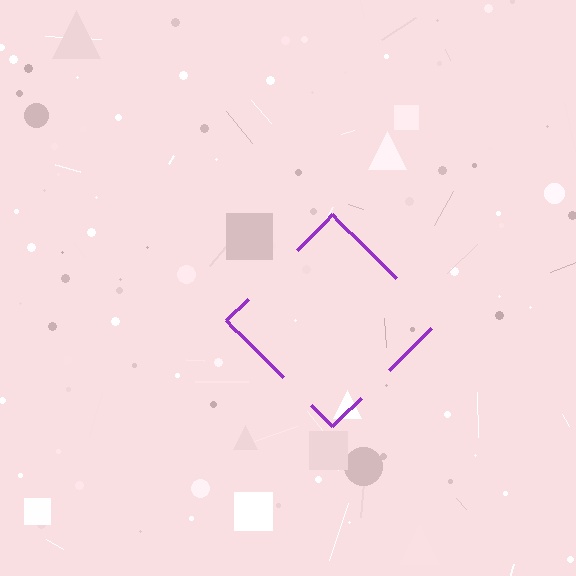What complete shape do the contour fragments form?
The contour fragments form a diamond.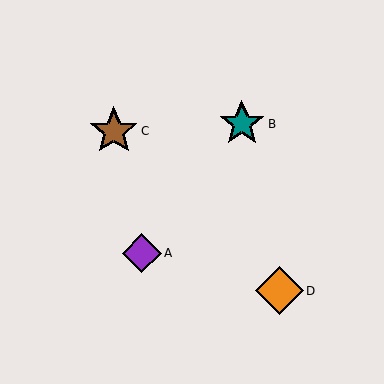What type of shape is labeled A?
Shape A is a purple diamond.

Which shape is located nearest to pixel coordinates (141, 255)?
The purple diamond (labeled A) at (142, 253) is nearest to that location.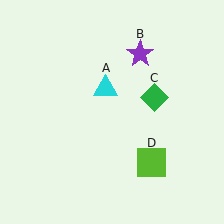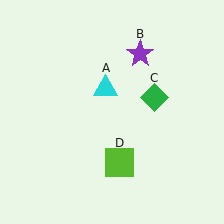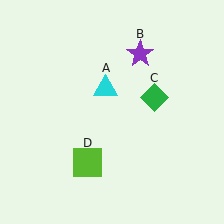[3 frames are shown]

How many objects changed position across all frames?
1 object changed position: lime square (object D).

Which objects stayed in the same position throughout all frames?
Cyan triangle (object A) and purple star (object B) and green diamond (object C) remained stationary.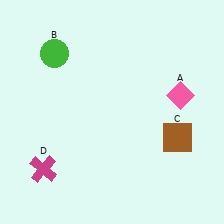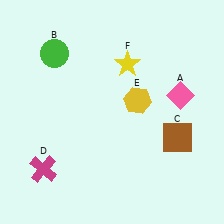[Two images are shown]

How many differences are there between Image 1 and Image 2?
There are 2 differences between the two images.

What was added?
A yellow hexagon (E), a yellow star (F) were added in Image 2.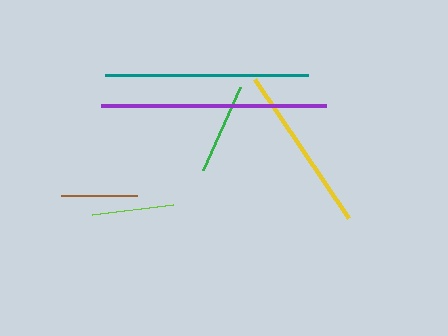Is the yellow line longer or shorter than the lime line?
The yellow line is longer than the lime line.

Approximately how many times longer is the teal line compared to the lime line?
The teal line is approximately 2.5 times the length of the lime line.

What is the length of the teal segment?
The teal segment is approximately 202 pixels long.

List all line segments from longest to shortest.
From longest to shortest: purple, teal, yellow, green, lime, brown.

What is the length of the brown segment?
The brown segment is approximately 75 pixels long.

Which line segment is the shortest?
The brown line is the shortest at approximately 75 pixels.